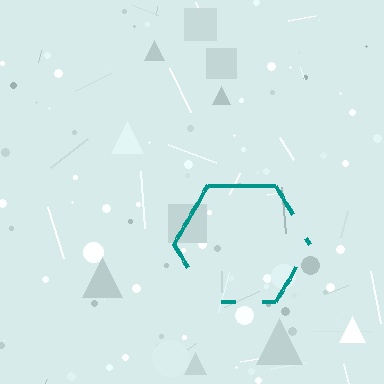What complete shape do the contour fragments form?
The contour fragments form a hexagon.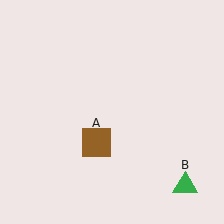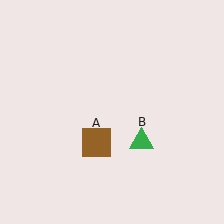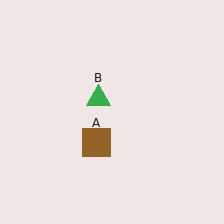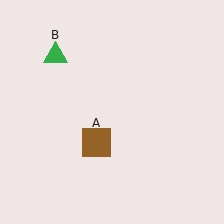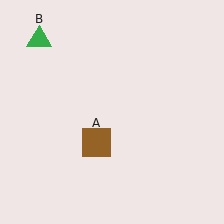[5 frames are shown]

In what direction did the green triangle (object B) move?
The green triangle (object B) moved up and to the left.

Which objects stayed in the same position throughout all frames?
Brown square (object A) remained stationary.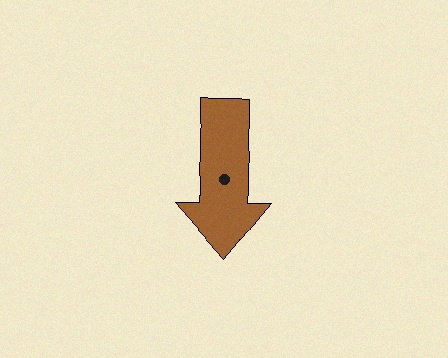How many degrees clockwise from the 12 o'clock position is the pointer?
Approximately 179 degrees.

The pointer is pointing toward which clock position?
Roughly 6 o'clock.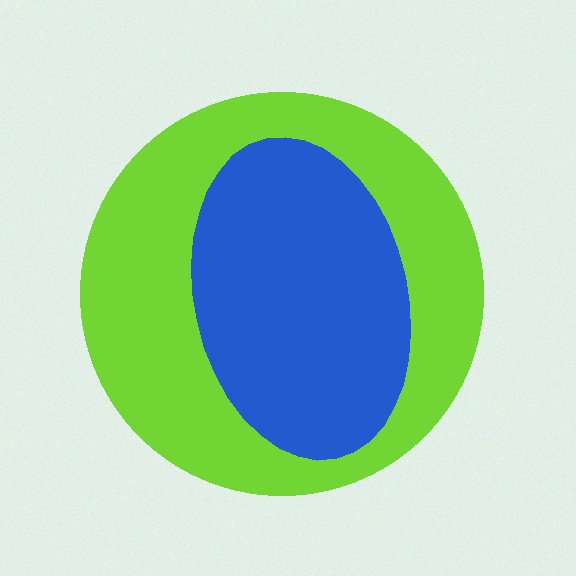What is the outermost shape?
The lime circle.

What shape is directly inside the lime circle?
The blue ellipse.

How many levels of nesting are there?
2.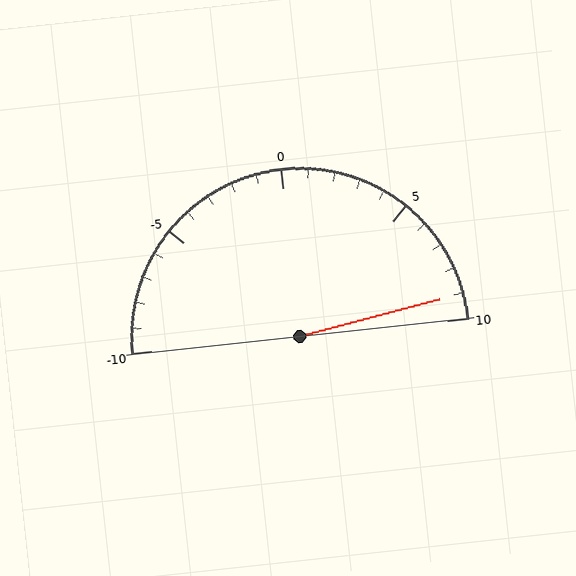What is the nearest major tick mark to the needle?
The nearest major tick mark is 10.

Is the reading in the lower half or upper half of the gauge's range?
The reading is in the upper half of the range (-10 to 10).